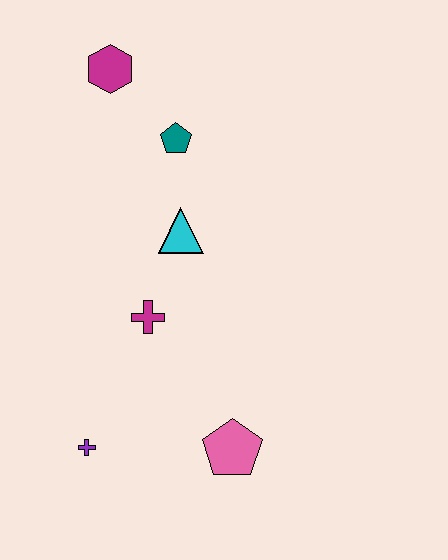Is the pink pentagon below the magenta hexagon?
Yes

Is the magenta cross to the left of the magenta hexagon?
No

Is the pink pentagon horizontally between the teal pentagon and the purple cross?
No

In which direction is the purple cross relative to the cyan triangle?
The purple cross is below the cyan triangle.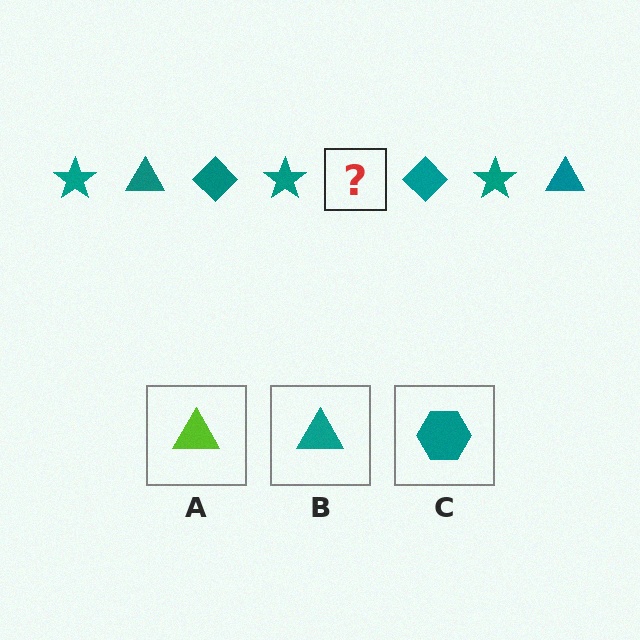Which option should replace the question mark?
Option B.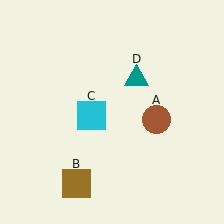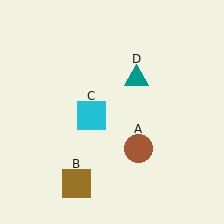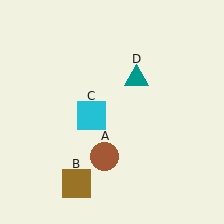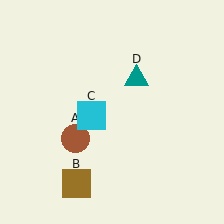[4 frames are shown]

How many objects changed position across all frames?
1 object changed position: brown circle (object A).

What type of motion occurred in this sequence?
The brown circle (object A) rotated clockwise around the center of the scene.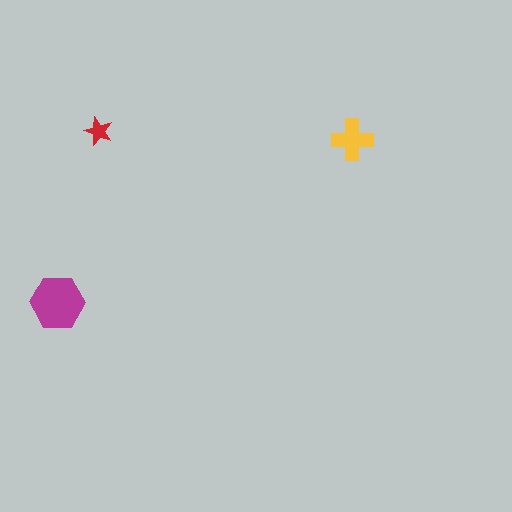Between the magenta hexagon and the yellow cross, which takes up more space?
The magenta hexagon.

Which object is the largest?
The magenta hexagon.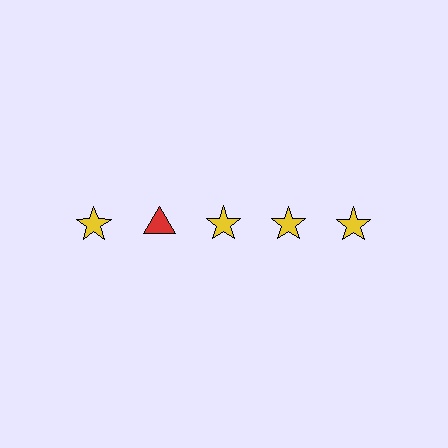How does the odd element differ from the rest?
It differs in both color (red instead of yellow) and shape (triangle instead of star).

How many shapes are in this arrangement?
There are 5 shapes arranged in a grid pattern.